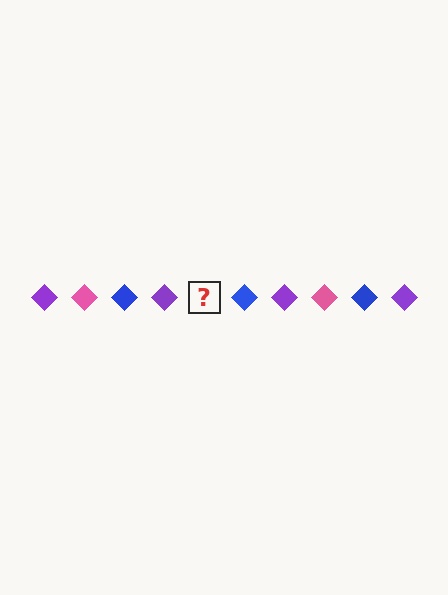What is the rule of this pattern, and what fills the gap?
The rule is that the pattern cycles through purple, pink, blue diamonds. The gap should be filled with a pink diamond.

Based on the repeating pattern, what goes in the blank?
The blank should be a pink diamond.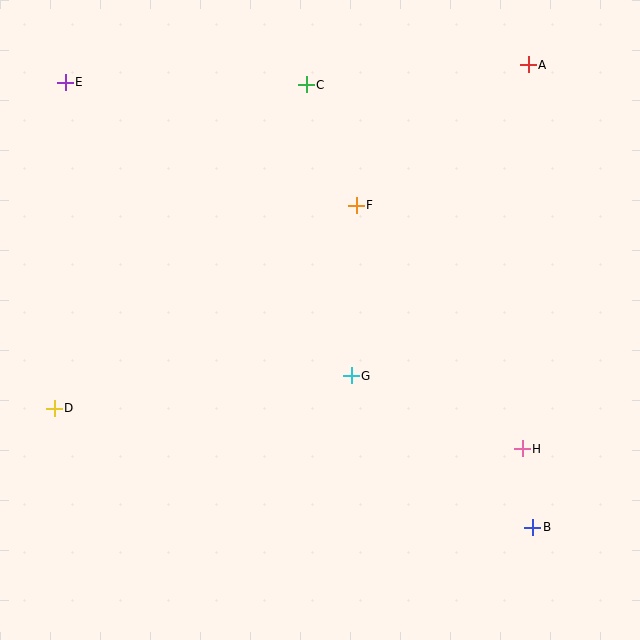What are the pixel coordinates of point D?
Point D is at (54, 408).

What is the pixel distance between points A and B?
The distance between A and B is 462 pixels.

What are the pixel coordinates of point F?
Point F is at (356, 205).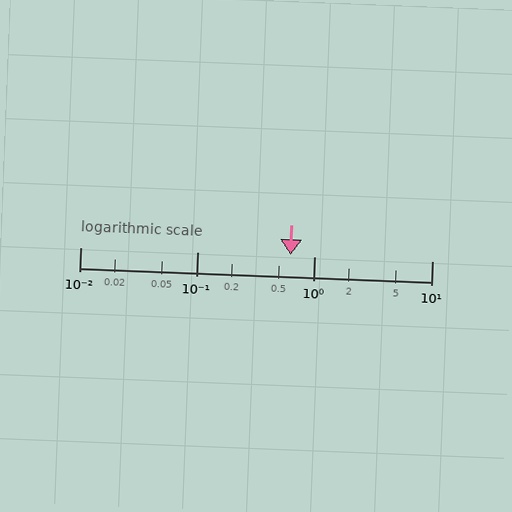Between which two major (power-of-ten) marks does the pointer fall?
The pointer is between 0.1 and 1.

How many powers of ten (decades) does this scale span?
The scale spans 3 decades, from 0.01 to 10.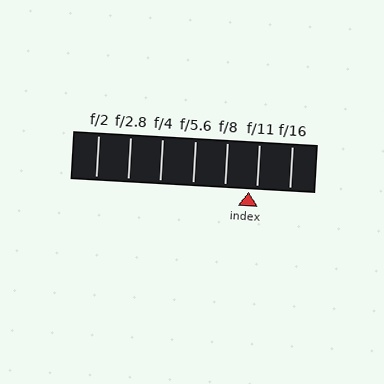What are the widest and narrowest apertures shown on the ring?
The widest aperture shown is f/2 and the narrowest is f/16.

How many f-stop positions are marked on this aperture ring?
There are 7 f-stop positions marked.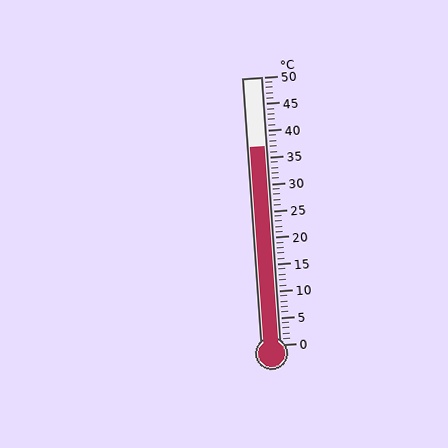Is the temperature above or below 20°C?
The temperature is above 20°C.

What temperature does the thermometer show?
The thermometer shows approximately 37°C.